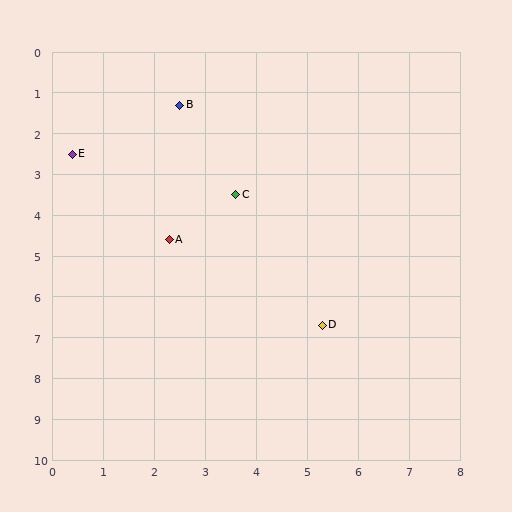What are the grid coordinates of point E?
Point E is at approximately (0.4, 2.5).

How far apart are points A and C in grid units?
Points A and C are about 1.7 grid units apart.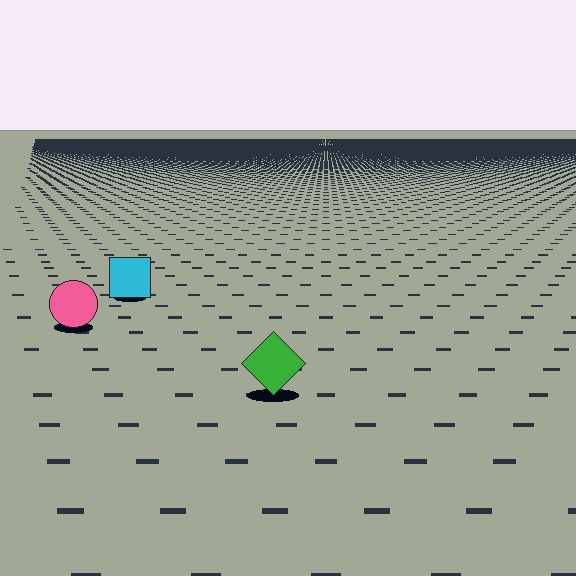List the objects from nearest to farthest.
From nearest to farthest: the green diamond, the pink circle, the cyan square.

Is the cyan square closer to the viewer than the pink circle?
No. The pink circle is closer — you can tell from the texture gradient: the ground texture is coarser near it.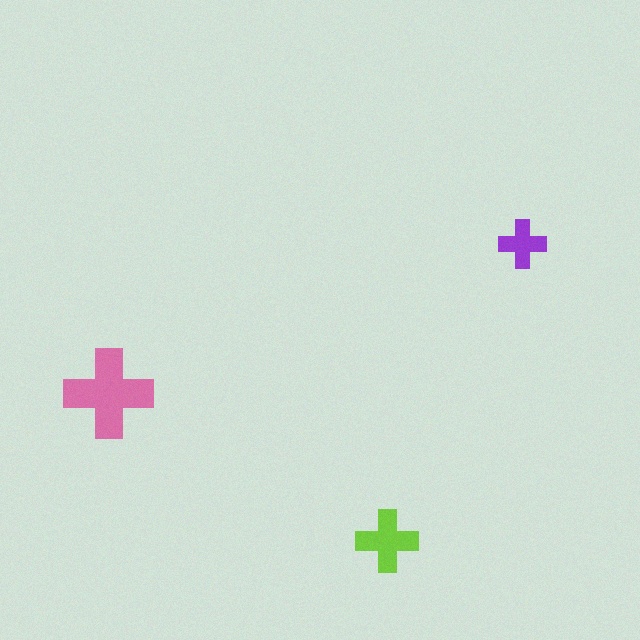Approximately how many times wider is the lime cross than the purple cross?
About 1.5 times wider.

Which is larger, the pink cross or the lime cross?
The pink one.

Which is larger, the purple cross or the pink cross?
The pink one.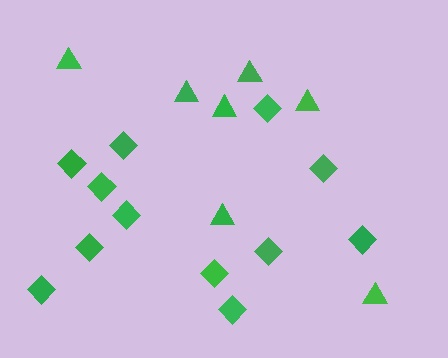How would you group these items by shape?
There are 2 groups: one group of diamonds (12) and one group of triangles (7).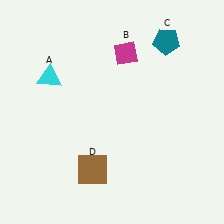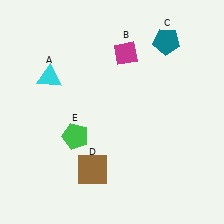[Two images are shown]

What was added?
A green pentagon (E) was added in Image 2.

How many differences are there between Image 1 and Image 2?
There is 1 difference between the two images.